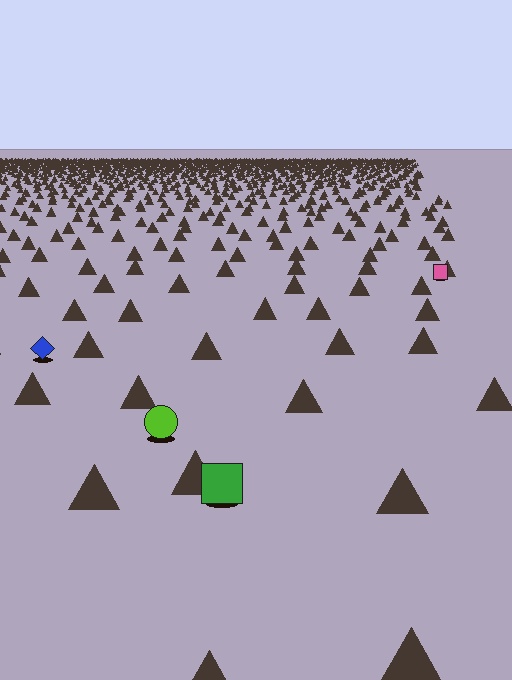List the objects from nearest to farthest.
From nearest to farthest: the green square, the lime circle, the blue diamond, the pink square.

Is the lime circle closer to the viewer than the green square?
No. The green square is closer — you can tell from the texture gradient: the ground texture is coarser near it.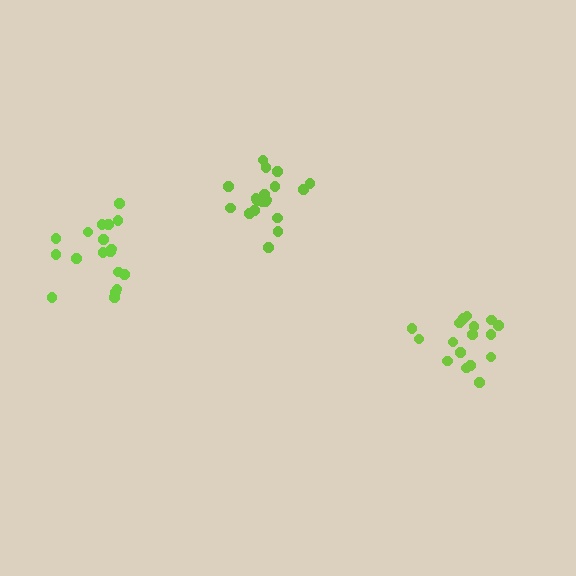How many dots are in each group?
Group 1: 18 dots, Group 2: 19 dots, Group 3: 18 dots (55 total).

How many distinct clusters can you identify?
There are 3 distinct clusters.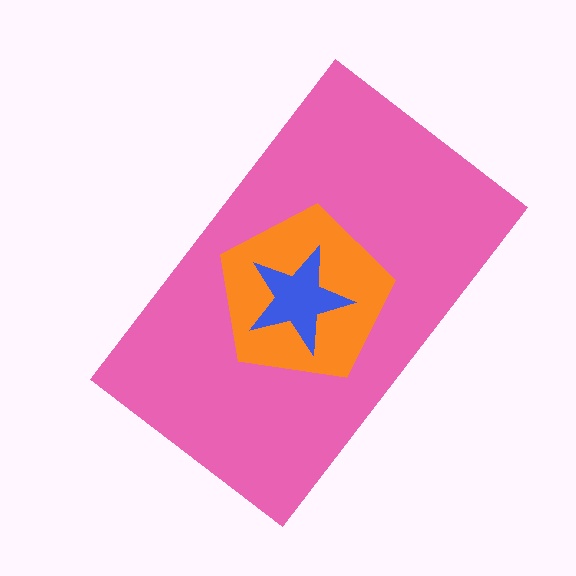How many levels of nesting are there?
3.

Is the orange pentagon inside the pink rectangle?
Yes.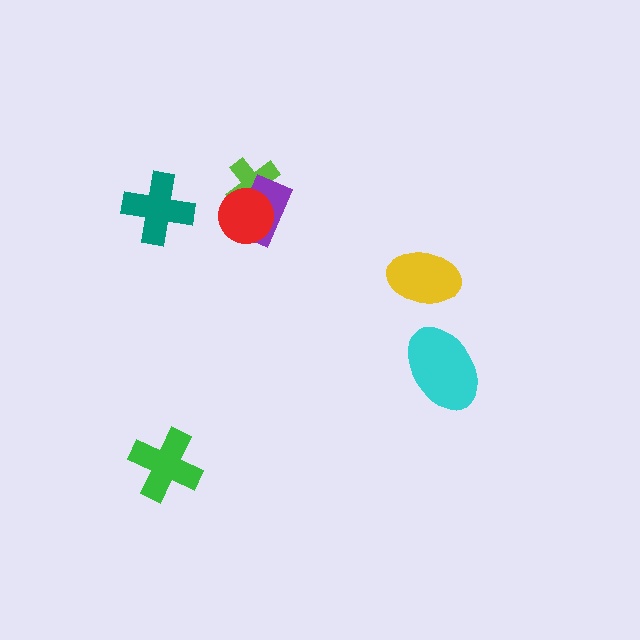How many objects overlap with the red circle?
2 objects overlap with the red circle.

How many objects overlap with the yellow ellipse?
0 objects overlap with the yellow ellipse.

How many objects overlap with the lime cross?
2 objects overlap with the lime cross.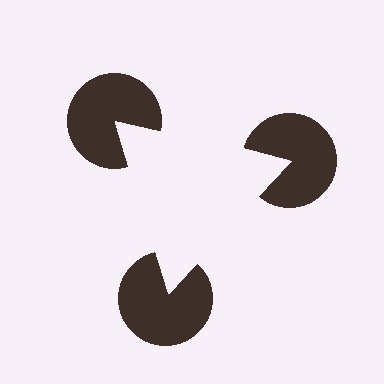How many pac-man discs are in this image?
There are 3 — one at each vertex of the illusory triangle.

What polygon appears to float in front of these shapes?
An illusory triangle — its edges are inferred from the aligned wedge cuts in the pac-man discs, not physically drawn.